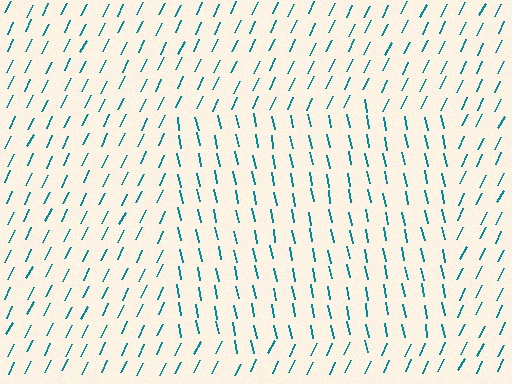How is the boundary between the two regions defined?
The boundary is defined purely by a change in line orientation (approximately 37 degrees difference). All lines are the same color and thickness.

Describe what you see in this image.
The image is filled with small teal line segments. A rectangle region in the image has lines oriented differently from the surrounding lines, creating a visible texture boundary.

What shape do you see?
I see a rectangle.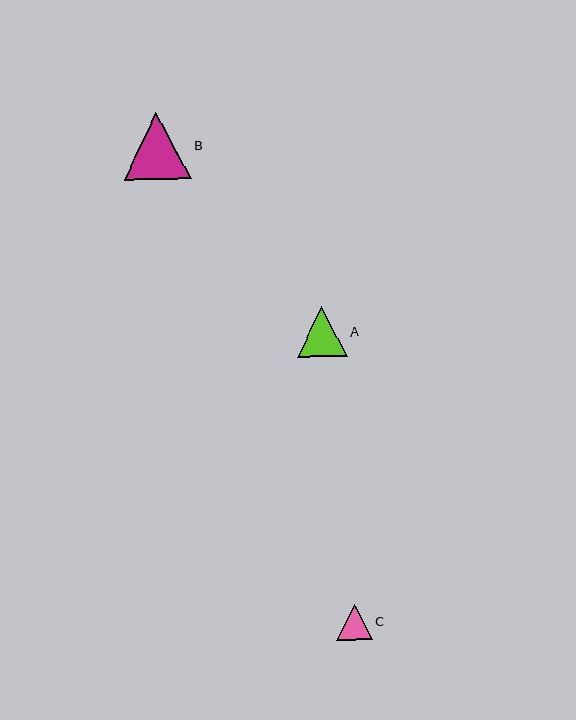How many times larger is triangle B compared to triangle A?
Triangle B is approximately 1.3 times the size of triangle A.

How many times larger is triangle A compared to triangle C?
Triangle A is approximately 1.4 times the size of triangle C.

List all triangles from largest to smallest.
From largest to smallest: B, A, C.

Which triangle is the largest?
Triangle B is the largest with a size of approximately 67 pixels.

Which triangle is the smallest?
Triangle C is the smallest with a size of approximately 36 pixels.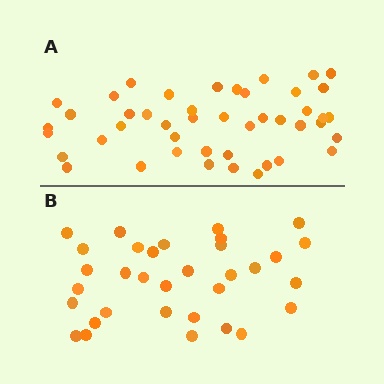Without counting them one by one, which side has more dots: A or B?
Region A (the top region) has more dots.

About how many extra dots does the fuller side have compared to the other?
Region A has roughly 12 or so more dots than region B.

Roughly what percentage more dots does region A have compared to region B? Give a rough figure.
About 35% more.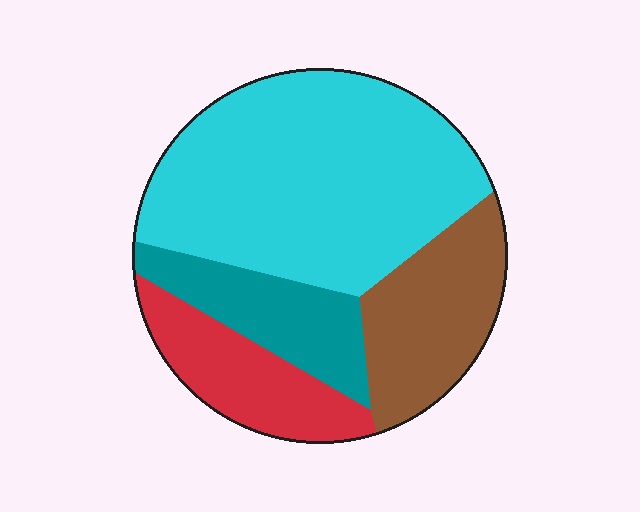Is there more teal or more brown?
Brown.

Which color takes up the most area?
Cyan, at roughly 50%.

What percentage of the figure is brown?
Brown takes up about one fifth (1/5) of the figure.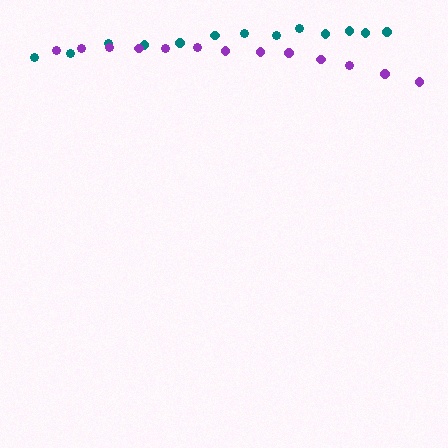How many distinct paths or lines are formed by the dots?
There are 2 distinct paths.